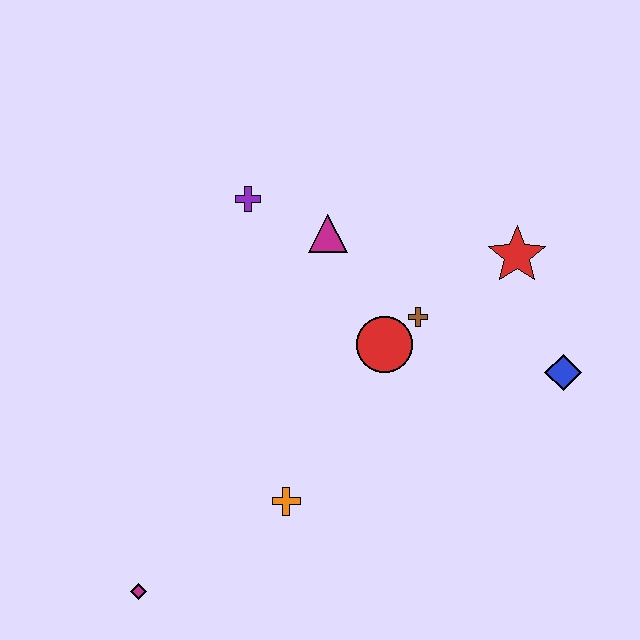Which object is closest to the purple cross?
The magenta triangle is closest to the purple cross.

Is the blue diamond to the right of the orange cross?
Yes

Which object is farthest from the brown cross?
The magenta diamond is farthest from the brown cross.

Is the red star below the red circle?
No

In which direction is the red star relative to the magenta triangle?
The red star is to the right of the magenta triangle.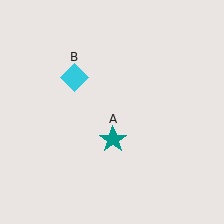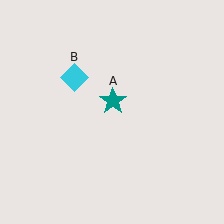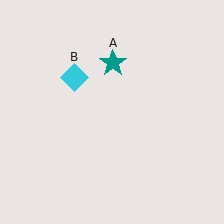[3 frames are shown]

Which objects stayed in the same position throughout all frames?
Cyan diamond (object B) remained stationary.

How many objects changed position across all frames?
1 object changed position: teal star (object A).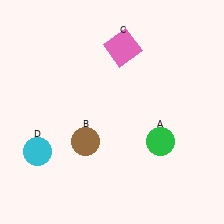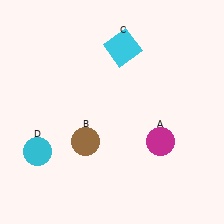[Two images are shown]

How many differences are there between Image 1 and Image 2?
There are 2 differences between the two images.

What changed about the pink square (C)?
In Image 1, C is pink. In Image 2, it changed to cyan.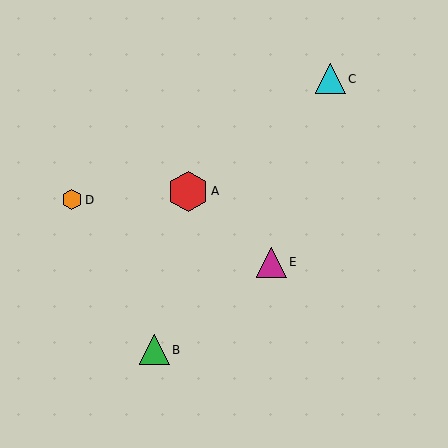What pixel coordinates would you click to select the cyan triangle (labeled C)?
Click at (331, 79) to select the cyan triangle C.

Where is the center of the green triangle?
The center of the green triangle is at (154, 350).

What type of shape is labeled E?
Shape E is a magenta triangle.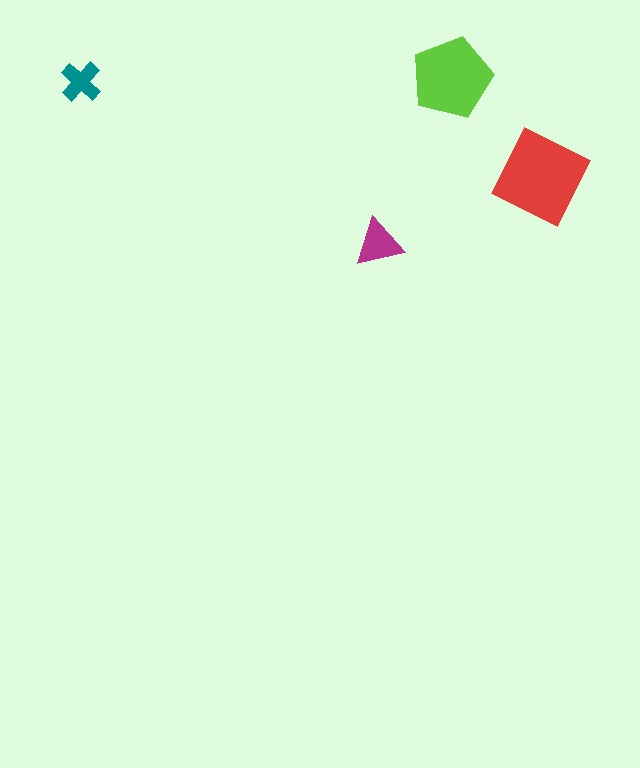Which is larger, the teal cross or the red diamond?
The red diamond.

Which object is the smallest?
The teal cross.